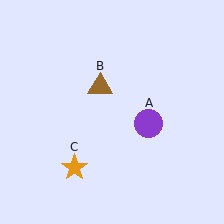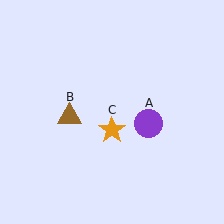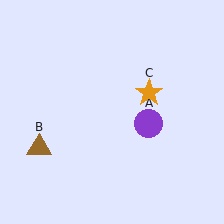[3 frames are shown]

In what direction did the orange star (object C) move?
The orange star (object C) moved up and to the right.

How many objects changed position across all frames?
2 objects changed position: brown triangle (object B), orange star (object C).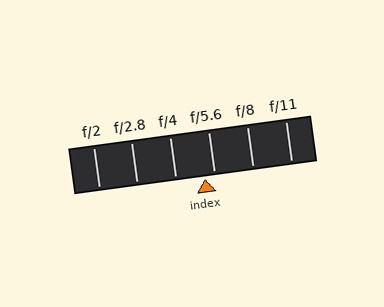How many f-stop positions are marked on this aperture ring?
There are 6 f-stop positions marked.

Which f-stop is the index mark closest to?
The index mark is closest to f/5.6.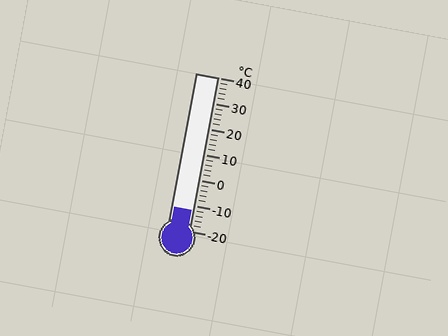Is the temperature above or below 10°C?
The temperature is below 10°C.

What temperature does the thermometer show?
The thermometer shows approximately -12°C.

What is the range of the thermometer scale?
The thermometer scale ranges from -20°C to 40°C.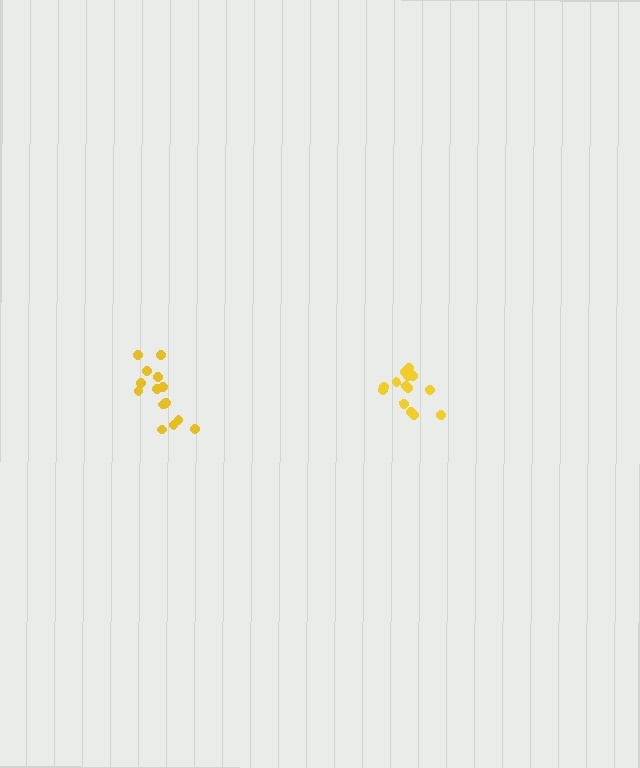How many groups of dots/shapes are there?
There are 2 groups.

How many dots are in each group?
Group 1: 15 dots, Group 2: 14 dots (29 total).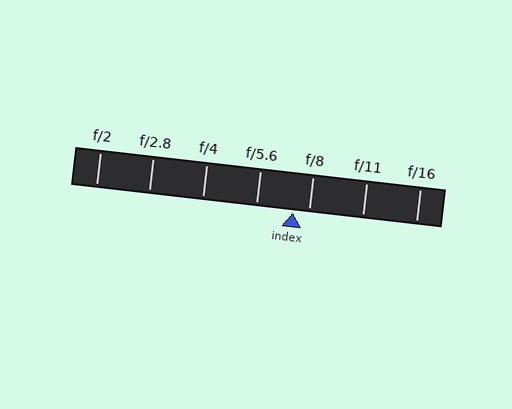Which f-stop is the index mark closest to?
The index mark is closest to f/8.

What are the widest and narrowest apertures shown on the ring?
The widest aperture shown is f/2 and the narrowest is f/16.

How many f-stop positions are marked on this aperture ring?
There are 7 f-stop positions marked.